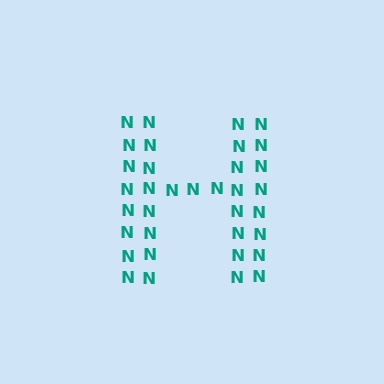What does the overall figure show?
The overall figure shows the letter H.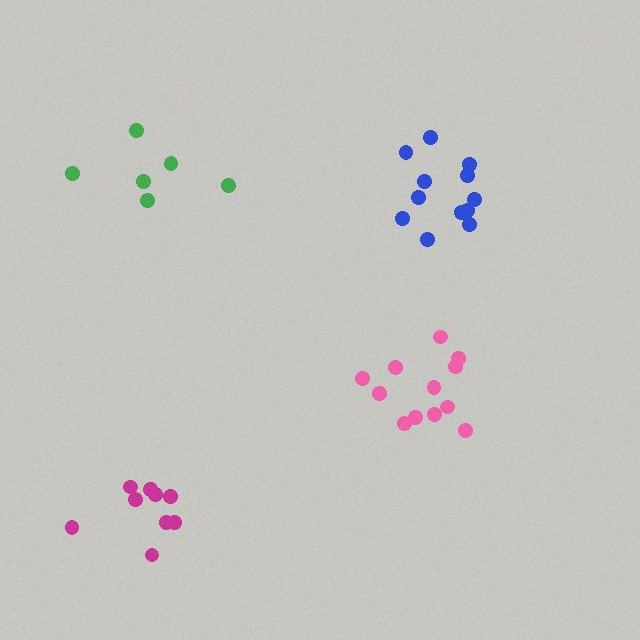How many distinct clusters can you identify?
There are 4 distinct clusters.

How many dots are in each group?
Group 1: 12 dots, Group 2: 12 dots, Group 3: 9 dots, Group 4: 6 dots (39 total).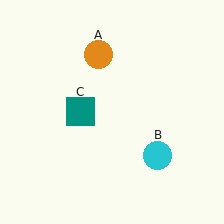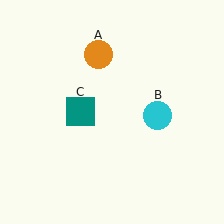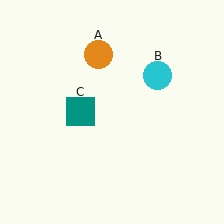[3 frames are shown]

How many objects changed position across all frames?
1 object changed position: cyan circle (object B).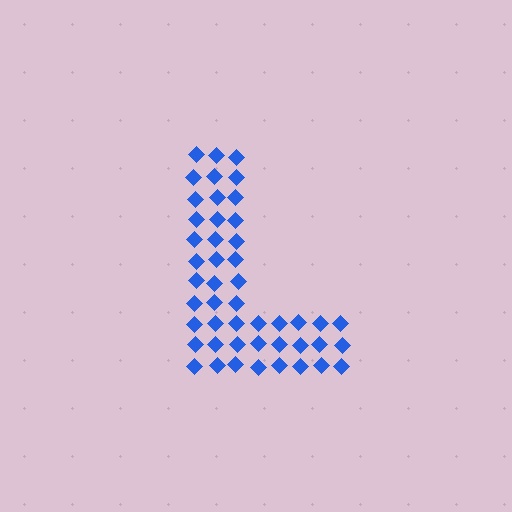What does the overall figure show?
The overall figure shows the letter L.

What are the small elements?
The small elements are diamonds.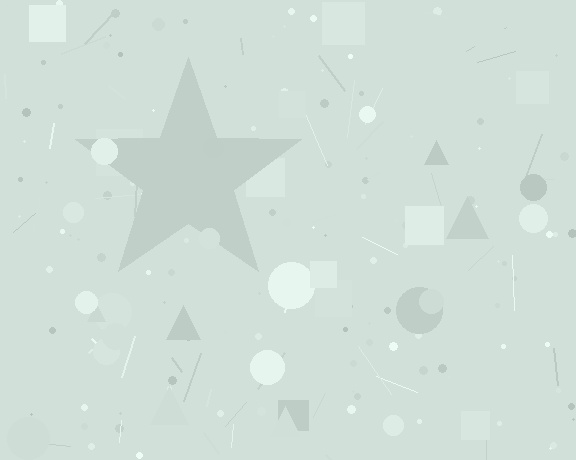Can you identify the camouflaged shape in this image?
The camouflaged shape is a star.